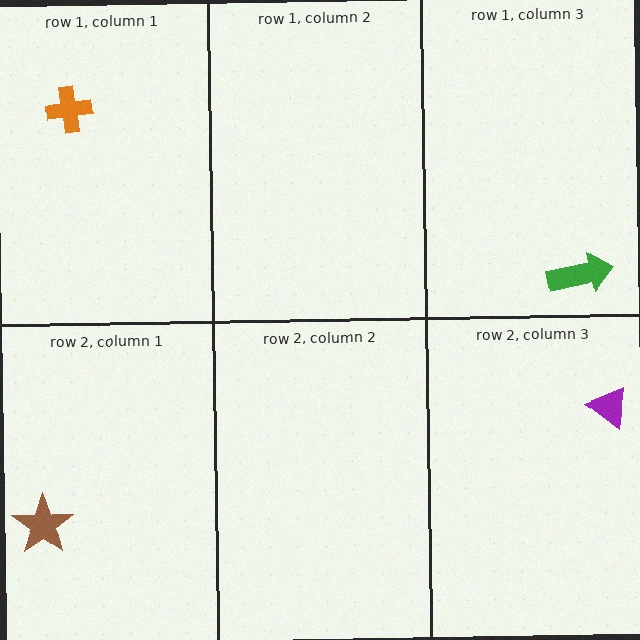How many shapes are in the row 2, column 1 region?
1.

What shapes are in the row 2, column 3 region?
The purple triangle.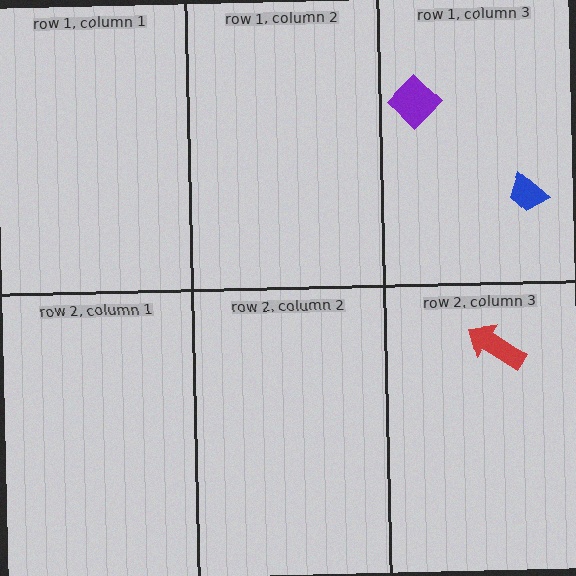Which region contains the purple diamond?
The row 1, column 3 region.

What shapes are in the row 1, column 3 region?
The blue trapezoid, the purple diamond.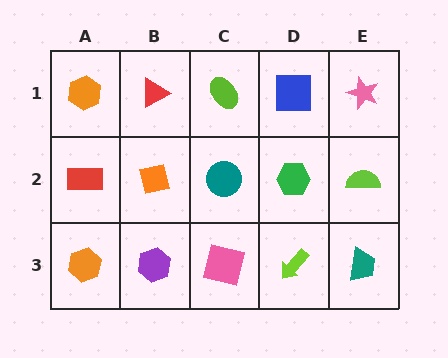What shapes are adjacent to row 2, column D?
A blue square (row 1, column D), a lime arrow (row 3, column D), a teal circle (row 2, column C), a lime semicircle (row 2, column E).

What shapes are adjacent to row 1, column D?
A green hexagon (row 2, column D), a lime ellipse (row 1, column C), a pink star (row 1, column E).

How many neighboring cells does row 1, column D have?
3.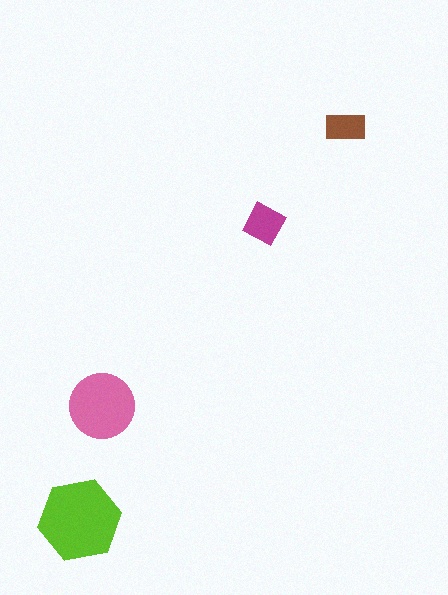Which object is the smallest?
The brown rectangle.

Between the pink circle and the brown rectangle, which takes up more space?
The pink circle.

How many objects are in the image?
There are 4 objects in the image.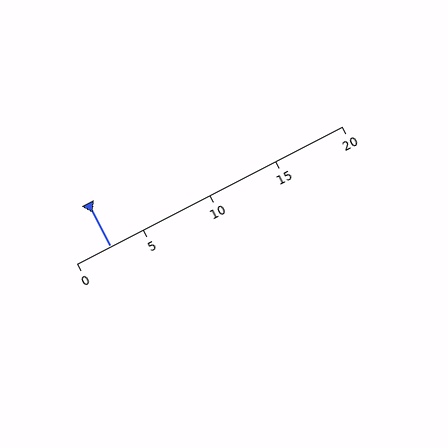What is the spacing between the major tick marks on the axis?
The major ticks are spaced 5 apart.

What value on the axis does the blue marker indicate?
The marker indicates approximately 2.5.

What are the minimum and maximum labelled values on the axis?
The axis runs from 0 to 20.